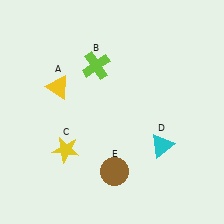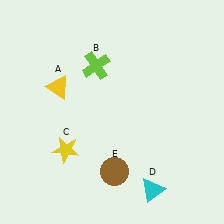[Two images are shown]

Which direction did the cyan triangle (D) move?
The cyan triangle (D) moved down.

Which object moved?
The cyan triangle (D) moved down.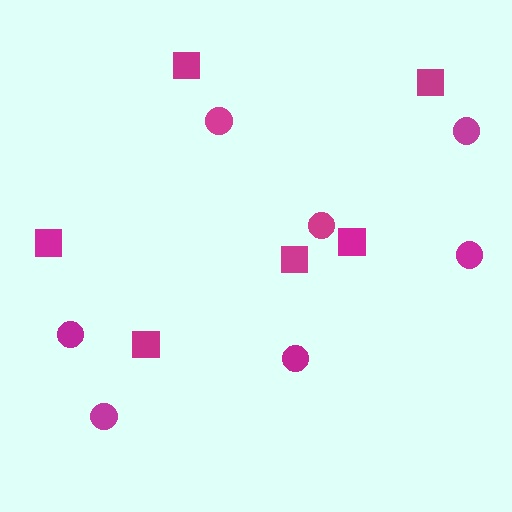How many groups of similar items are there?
There are 2 groups: one group of circles (7) and one group of squares (6).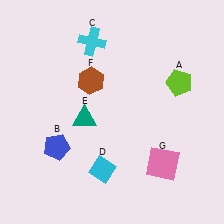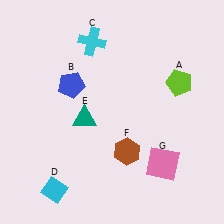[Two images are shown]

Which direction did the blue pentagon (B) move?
The blue pentagon (B) moved up.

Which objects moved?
The objects that moved are: the blue pentagon (B), the cyan diamond (D), the brown hexagon (F).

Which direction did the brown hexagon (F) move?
The brown hexagon (F) moved down.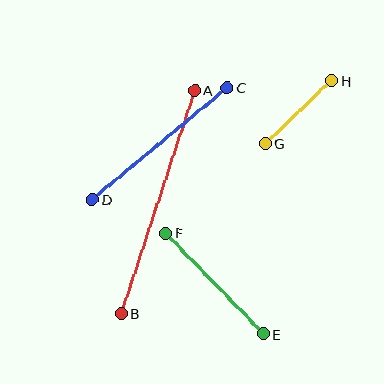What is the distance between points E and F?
The distance is approximately 140 pixels.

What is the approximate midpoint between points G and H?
The midpoint is at approximately (298, 112) pixels.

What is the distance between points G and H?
The distance is approximately 91 pixels.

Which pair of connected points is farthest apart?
Points A and B are farthest apart.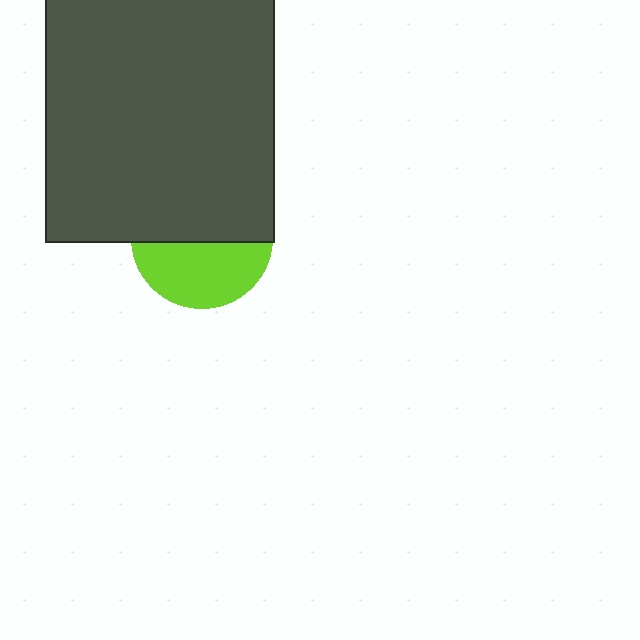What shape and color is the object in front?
The object in front is a dark gray rectangle.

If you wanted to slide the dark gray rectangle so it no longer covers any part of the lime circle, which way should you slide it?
Slide it up — that is the most direct way to separate the two shapes.